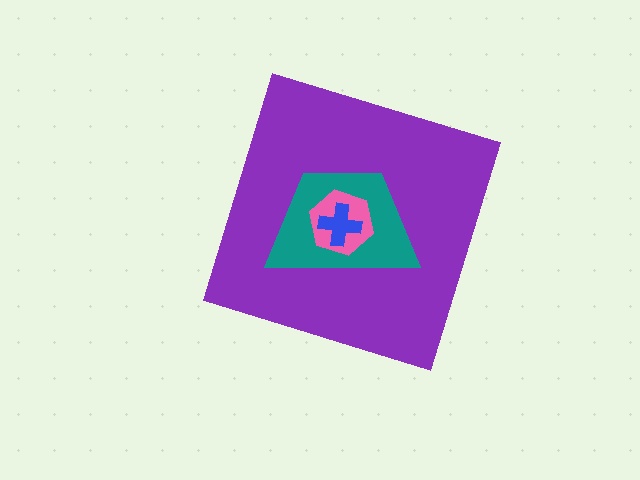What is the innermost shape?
The blue cross.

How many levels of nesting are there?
4.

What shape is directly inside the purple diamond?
The teal trapezoid.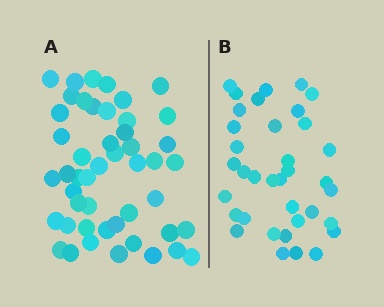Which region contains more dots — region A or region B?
Region A (the left region) has more dots.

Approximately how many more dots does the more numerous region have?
Region A has roughly 12 or so more dots than region B.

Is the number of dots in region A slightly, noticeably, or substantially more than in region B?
Region A has noticeably more, but not dramatically so. The ratio is roughly 1.3 to 1.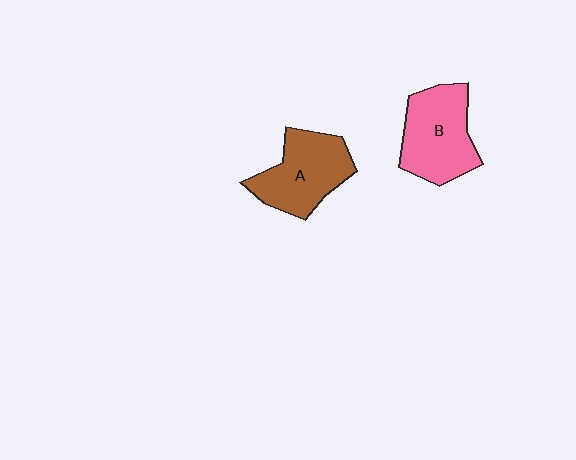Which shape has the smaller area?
Shape A (brown).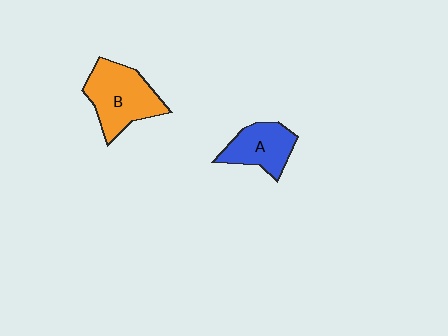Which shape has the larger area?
Shape B (orange).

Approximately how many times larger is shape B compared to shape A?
Approximately 1.4 times.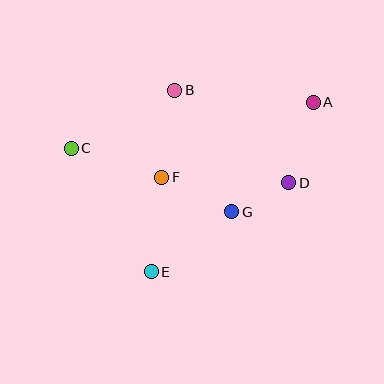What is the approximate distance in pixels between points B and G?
The distance between B and G is approximately 134 pixels.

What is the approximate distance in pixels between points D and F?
The distance between D and F is approximately 127 pixels.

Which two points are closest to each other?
Points D and G are closest to each other.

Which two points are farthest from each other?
Points A and C are farthest from each other.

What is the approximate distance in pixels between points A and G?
The distance between A and G is approximately 137 pixels.